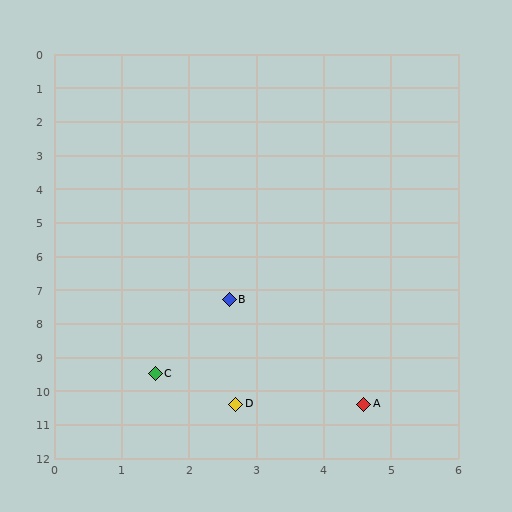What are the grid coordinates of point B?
Point B is at approximately (2.6, 7.3).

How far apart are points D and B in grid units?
Points D and B are about 3.1 grid units apart.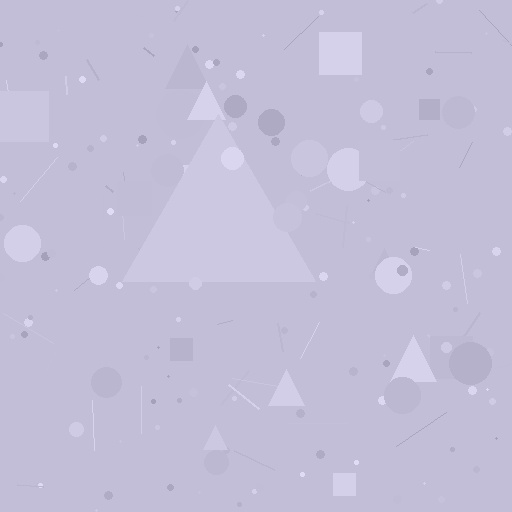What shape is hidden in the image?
A triangle is hidden in the image.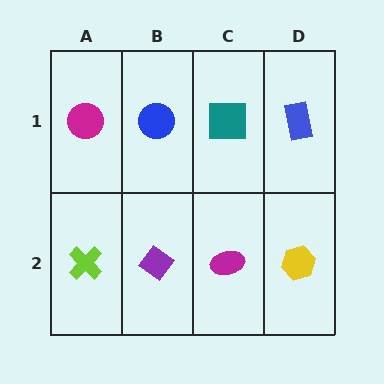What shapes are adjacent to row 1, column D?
A yellow hexagon (row 2, column D), a teal square (row 1, column C).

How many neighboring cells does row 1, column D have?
2.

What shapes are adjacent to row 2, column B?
A blue circle (row 1, column B), a lime cross (row 2, column A), a magenta ellipse (row 2, column C).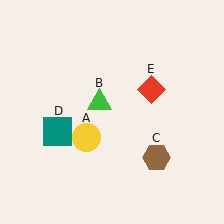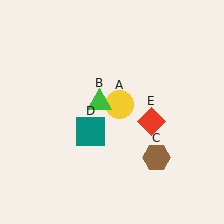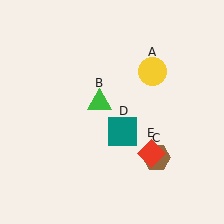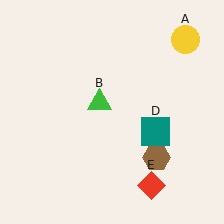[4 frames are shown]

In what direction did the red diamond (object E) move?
The red diamond (object E) moved down.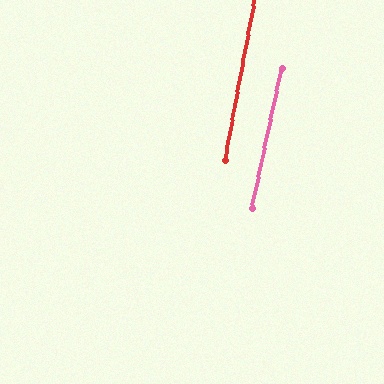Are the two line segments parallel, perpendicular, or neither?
Parallel — their directions differ by only 1.9°.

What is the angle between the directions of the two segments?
Approximately 2 degrees.